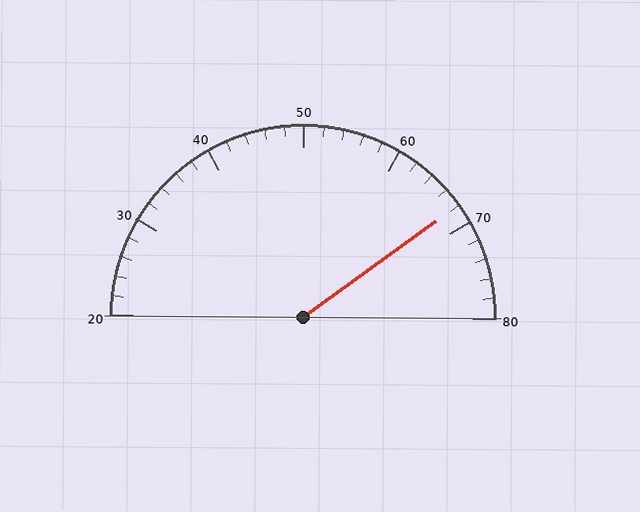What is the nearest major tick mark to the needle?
The nearest major tick mark is 70.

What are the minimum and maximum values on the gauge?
The gauge ranges from 20 to 80.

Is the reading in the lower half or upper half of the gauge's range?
The reading is in the upper half of the range (20 to 80).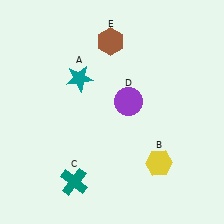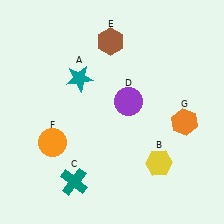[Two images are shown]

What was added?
An orange circle (F), an orange hexagon (G) were added in Image 2.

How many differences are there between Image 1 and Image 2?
There are 2 differences between the two images.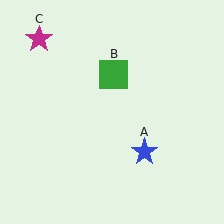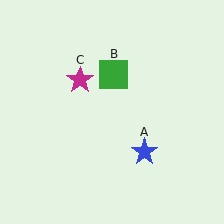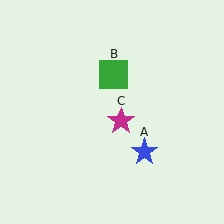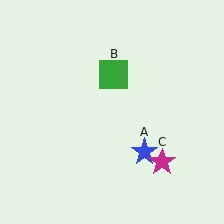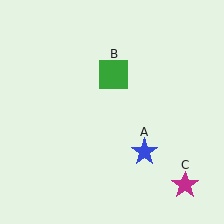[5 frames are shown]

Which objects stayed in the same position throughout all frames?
Blue star (object A) and green square (object B) remained stationary.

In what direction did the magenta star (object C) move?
The magenta star (object C) moved down and to the right.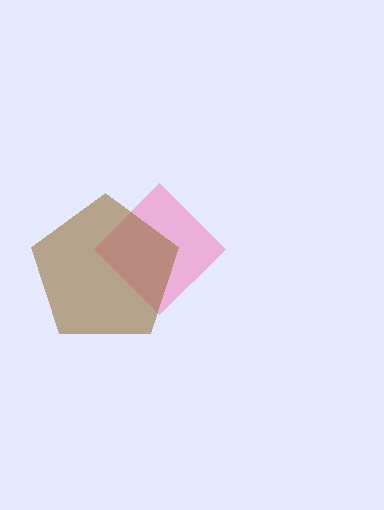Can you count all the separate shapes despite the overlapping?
Yes, there are 2 separate shapes.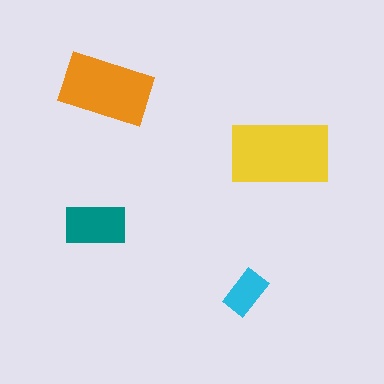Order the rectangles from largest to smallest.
the yellow one, the orange one, the teal one, the cyan one.